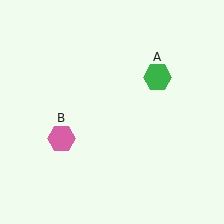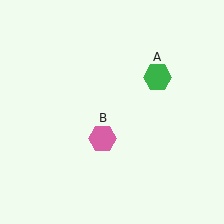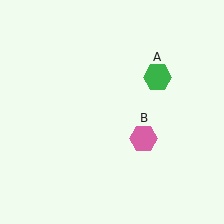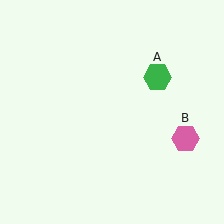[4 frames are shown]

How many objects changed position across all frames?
1 object changed position: pink hexagon (object B).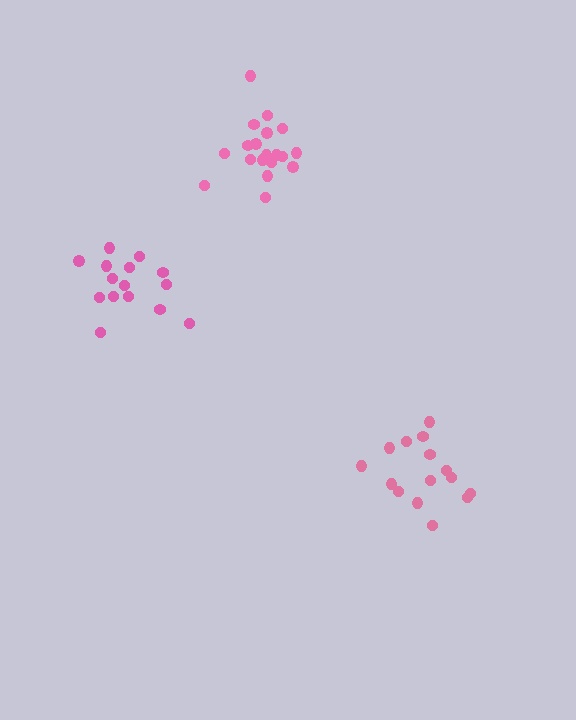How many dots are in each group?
Group 1: 15 dots, Group 2: 19 dots, Group 3: 15 dots (49 total).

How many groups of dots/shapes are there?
There are 3 groups.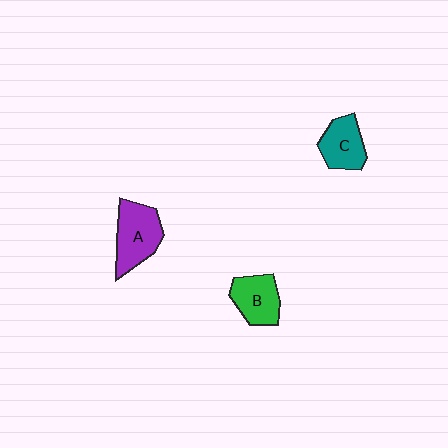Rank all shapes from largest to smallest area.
From largest to smallest: A (purple), B (green), C (teal).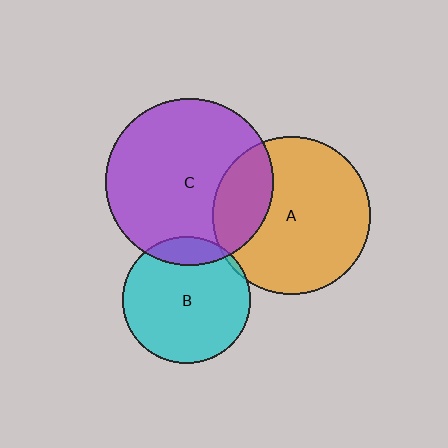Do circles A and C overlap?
Yes.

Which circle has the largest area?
Circle C (purple).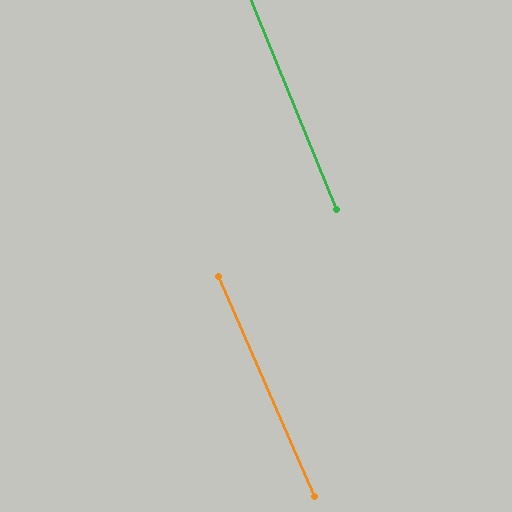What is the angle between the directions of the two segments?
Approximately 2 degrees.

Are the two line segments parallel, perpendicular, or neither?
Parallel — their directions differ by only 1.6°.